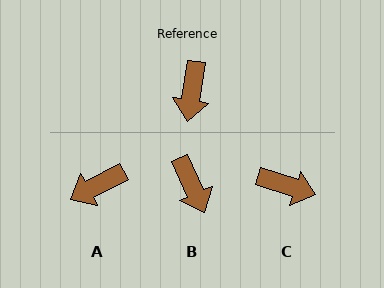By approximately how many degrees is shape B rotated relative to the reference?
Approximately 33 degrees counter-clockwise.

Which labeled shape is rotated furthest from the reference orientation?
C, about 80 degrees away.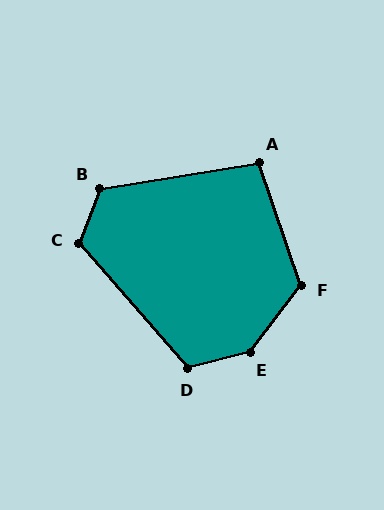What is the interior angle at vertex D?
Approximately 117 degrees (obtuse).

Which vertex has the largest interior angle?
E, at approximately 141 degrees.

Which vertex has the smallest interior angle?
A, at approximately 100 degrees.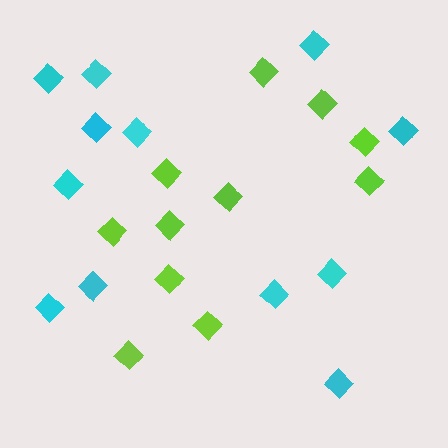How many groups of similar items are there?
There are 2 groups: one group of lime diamonds (11) and one group of cyan diamonds (12).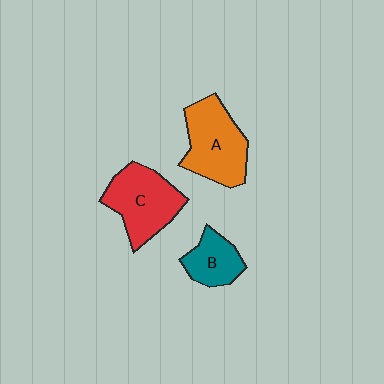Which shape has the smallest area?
Shape B (teal).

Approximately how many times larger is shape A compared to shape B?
Approximately 1.8 times.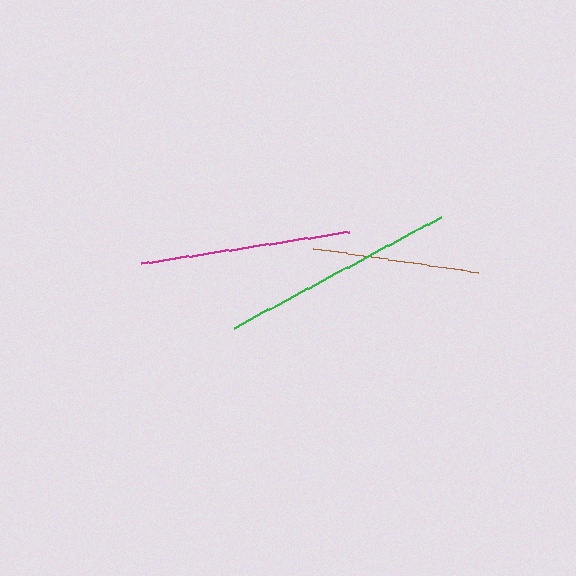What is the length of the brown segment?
The brown segment is approximately 168 pixels long.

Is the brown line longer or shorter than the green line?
The green line is longer than the brown line.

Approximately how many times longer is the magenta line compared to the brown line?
The magenta line is approximately 1.3 times the length of the brown line.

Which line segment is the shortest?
The brown line is the shortest at approximately 168 pixels.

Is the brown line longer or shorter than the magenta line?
The magenta line is longer than the brown line.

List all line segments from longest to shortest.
From longest to shortest: green, magenta, brown.